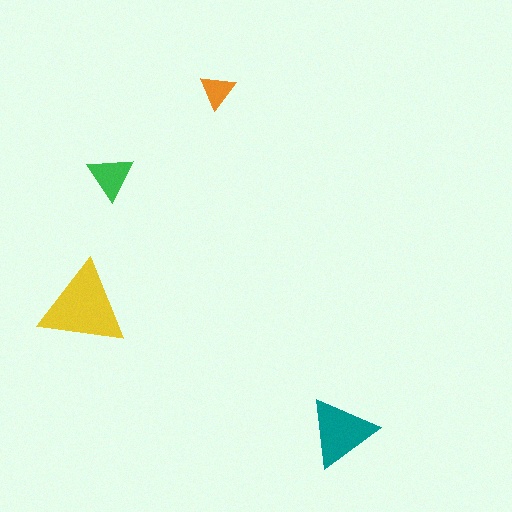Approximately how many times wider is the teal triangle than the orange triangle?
About 2 times wider.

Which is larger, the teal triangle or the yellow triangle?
The yellow one.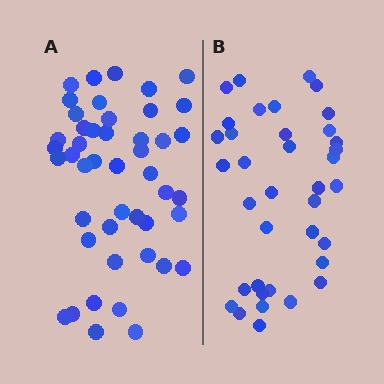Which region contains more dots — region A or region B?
Region A (the left region) has more dots.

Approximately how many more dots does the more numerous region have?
Region A has roughly 8 or so more dots than region B.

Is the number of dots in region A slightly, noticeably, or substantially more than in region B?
Region A has only slightly more — the two regions are fairly close. The ratio is roughly 1.2 to 1.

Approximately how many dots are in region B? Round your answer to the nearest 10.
About 40 dots. (The exact count is 37, which rounds to 40.)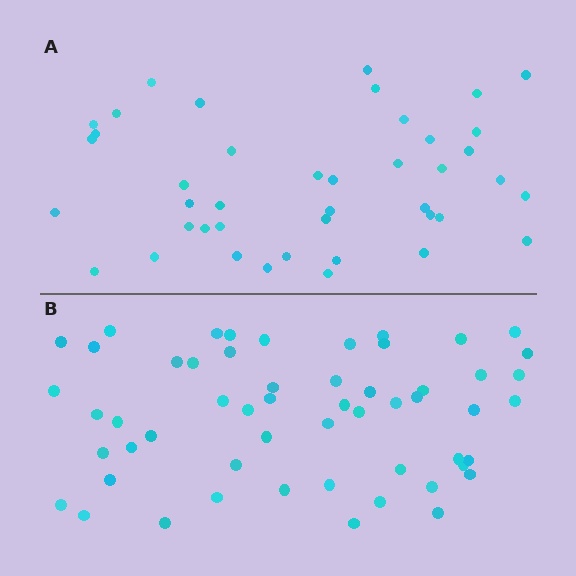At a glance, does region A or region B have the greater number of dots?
Region B (the bottom region) has more dots.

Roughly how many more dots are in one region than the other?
Region B has approximately 15 more dots than region A.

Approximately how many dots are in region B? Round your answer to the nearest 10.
About 60 dots. (The exact count is 55, which rounds to 60.)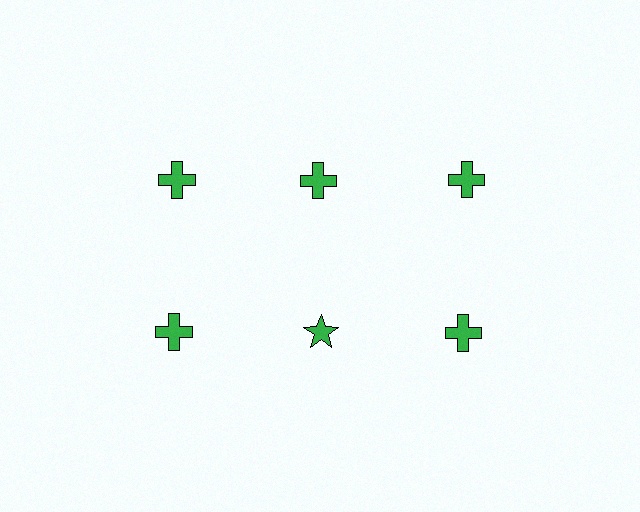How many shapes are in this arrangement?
There are 6 shapes arranged in a grid pattern.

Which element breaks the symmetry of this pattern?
The green star in the second row, second from left column breaks the symmetry. All other shapes are green crosses.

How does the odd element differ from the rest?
It has a different shape: star instead of cross.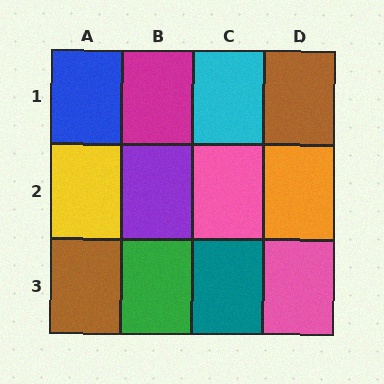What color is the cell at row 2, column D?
Orange.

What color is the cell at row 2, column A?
Yellow.